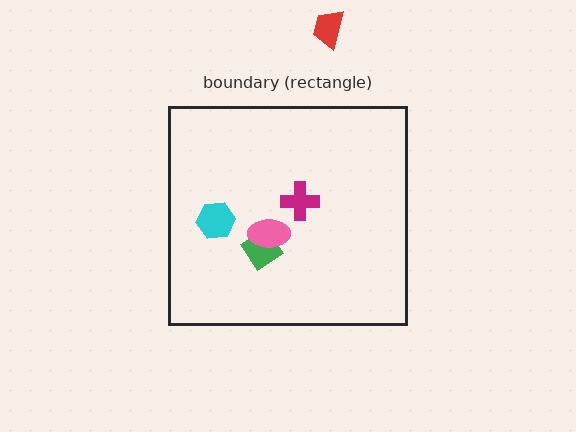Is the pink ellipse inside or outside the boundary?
Inside.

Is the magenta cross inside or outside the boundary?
Inside.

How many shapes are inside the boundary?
4 inside, 1 outside.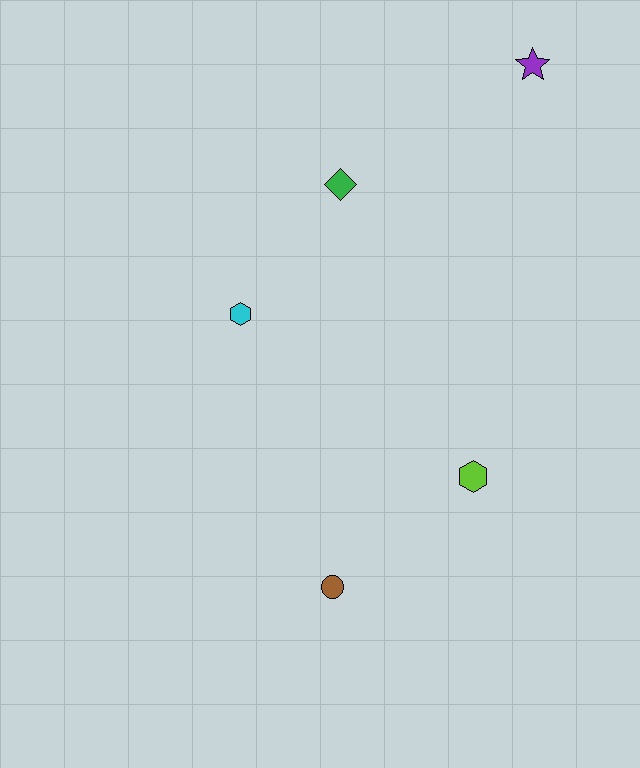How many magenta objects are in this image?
There are no magenta objects.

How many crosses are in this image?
There are no crosses.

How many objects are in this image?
There are 5 objects.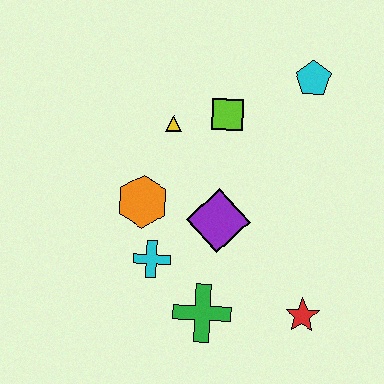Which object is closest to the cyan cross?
The orange hexagon is closest to the cyan cross.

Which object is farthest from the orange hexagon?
The cyan pentagon is farthest from the orange hexagon.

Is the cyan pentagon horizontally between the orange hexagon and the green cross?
No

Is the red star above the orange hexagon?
No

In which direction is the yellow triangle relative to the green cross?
The yellow triangle is above the green cross.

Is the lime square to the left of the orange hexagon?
No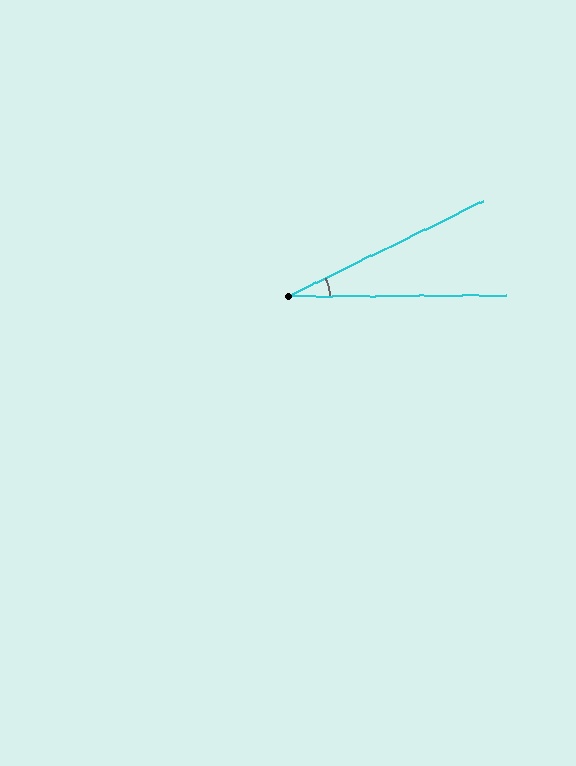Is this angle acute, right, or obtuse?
It is acute.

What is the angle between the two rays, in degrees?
Approximately 26 degrees.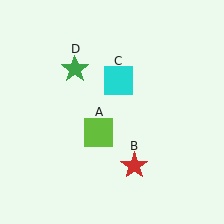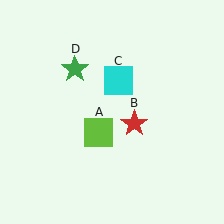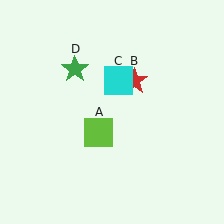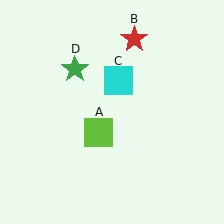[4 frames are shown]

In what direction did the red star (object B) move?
The red star (object B) moved up.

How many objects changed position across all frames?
1 object changed position: red star (object B).